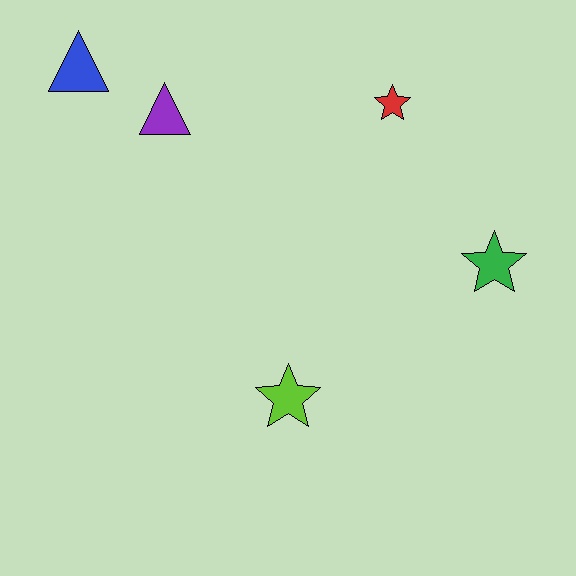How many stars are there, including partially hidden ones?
There are 3 stars.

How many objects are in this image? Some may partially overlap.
There are 5 objects.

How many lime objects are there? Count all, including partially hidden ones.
There is 1 lime object.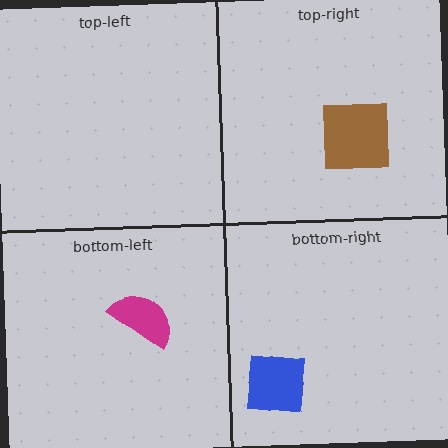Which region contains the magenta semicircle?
The bottom-left region.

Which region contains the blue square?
The bottom-right region.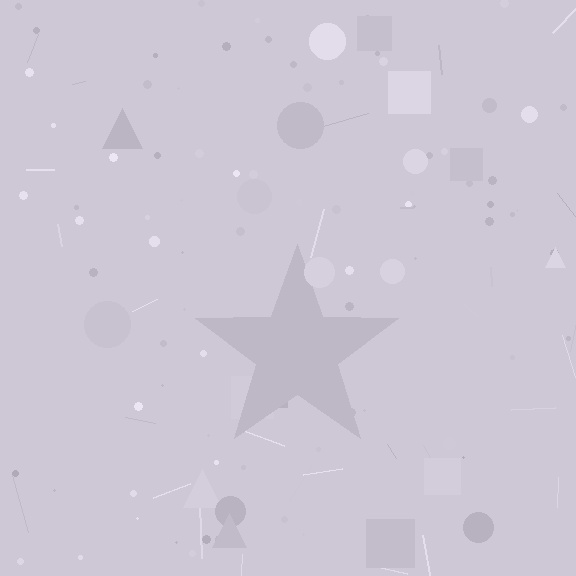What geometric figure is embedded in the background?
A star is embedded in the background.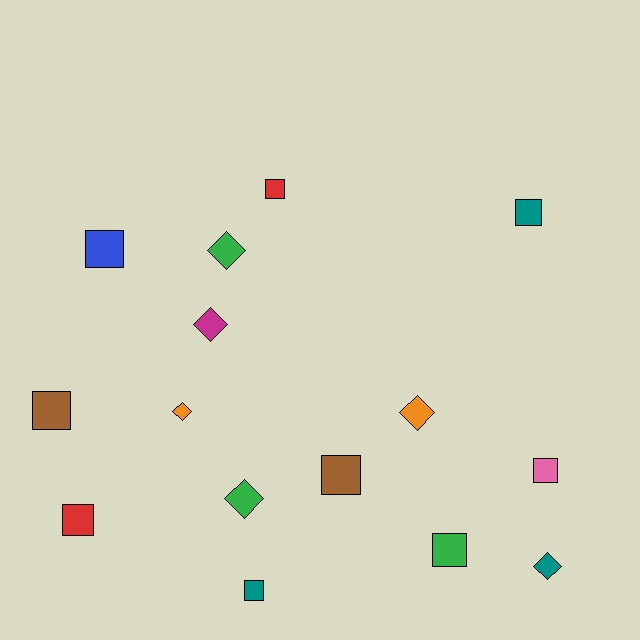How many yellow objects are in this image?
There are no yellow objects.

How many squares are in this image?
There are 9 squares.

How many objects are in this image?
There are 15 objects.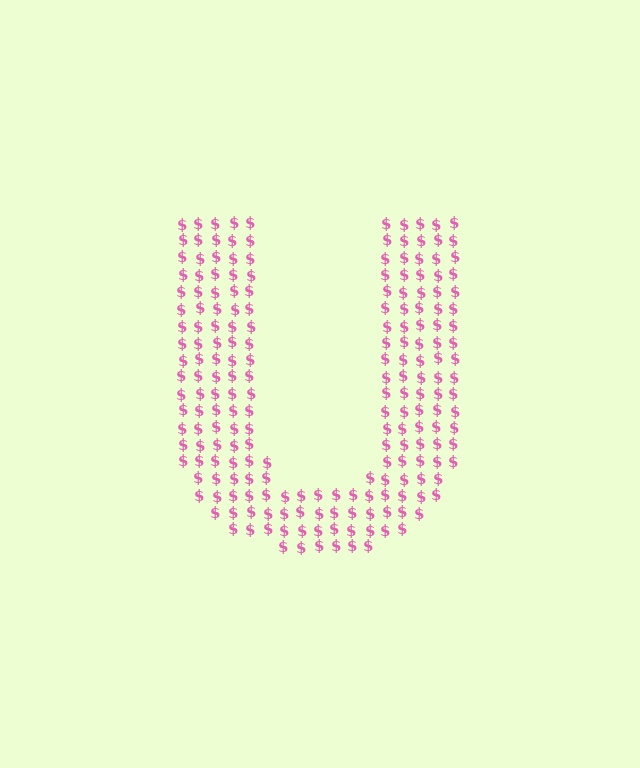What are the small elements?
The small elements are dollar signs.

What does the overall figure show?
The overall figure shows the letter U.